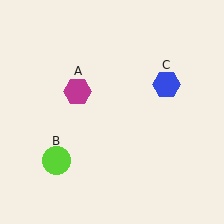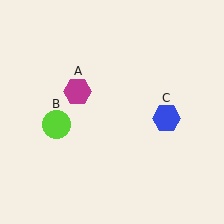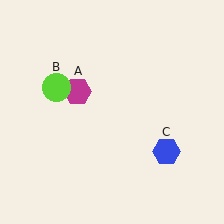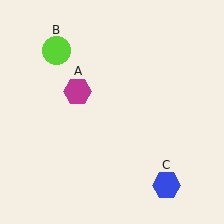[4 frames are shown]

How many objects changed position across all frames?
2 objects changed position: lime circle (object B), blue hexagon (object C).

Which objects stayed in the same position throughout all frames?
Magenta hexagon (object A) remained stationary.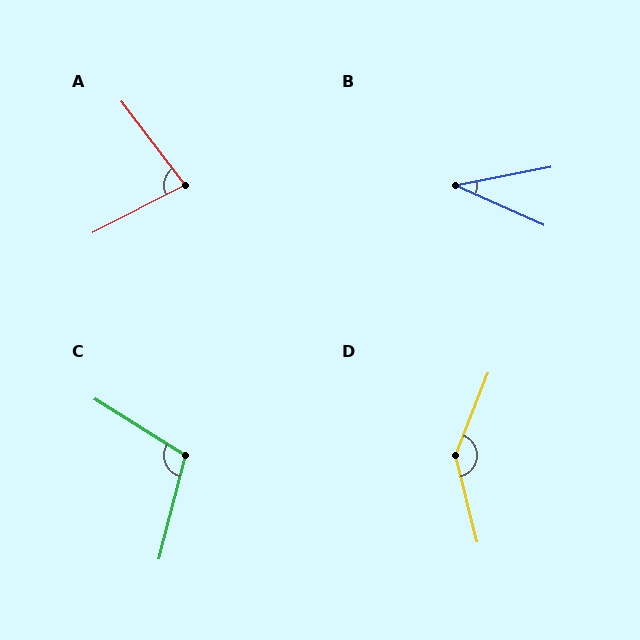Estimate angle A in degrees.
Approximately 80 degrees.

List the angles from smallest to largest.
B (35°), A (80°), C (108°), D (145°).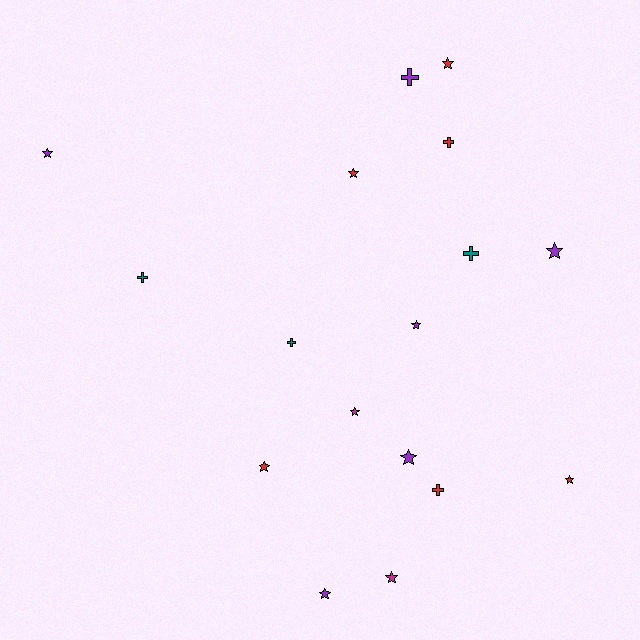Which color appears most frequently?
Purple, with 6 objects.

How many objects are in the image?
There are 17 objects.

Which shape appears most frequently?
Star, with 11 objects.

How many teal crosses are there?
There are 3 teal crosses.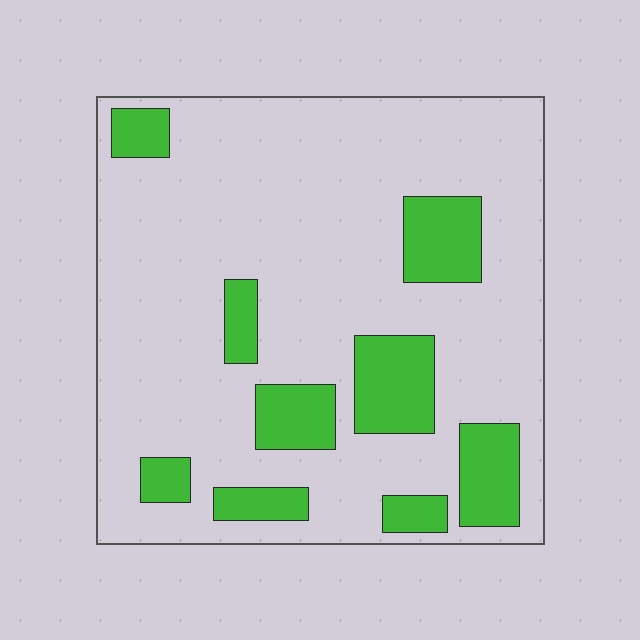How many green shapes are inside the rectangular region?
9.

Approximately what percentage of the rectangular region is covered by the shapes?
Approximately 20%.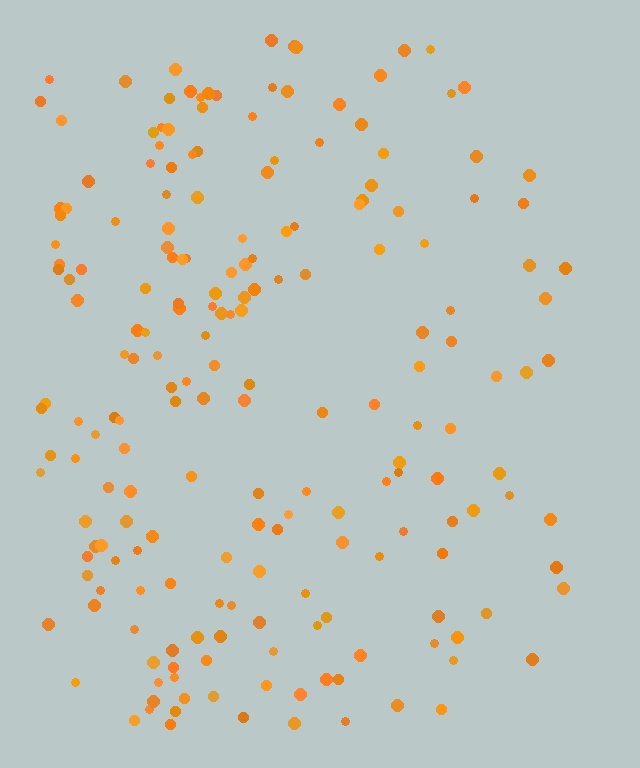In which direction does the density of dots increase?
From right to left, with the left side densest.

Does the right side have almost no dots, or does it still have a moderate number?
Still a moderate number, just noticeably fewer than the left.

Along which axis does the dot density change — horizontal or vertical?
Horizontal.